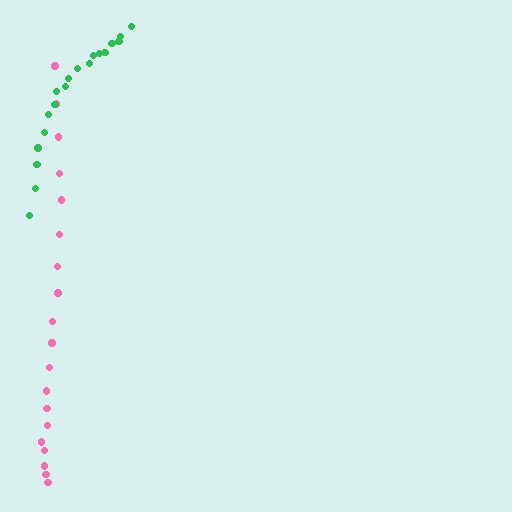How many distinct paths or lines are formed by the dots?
There are 2 distinct paths.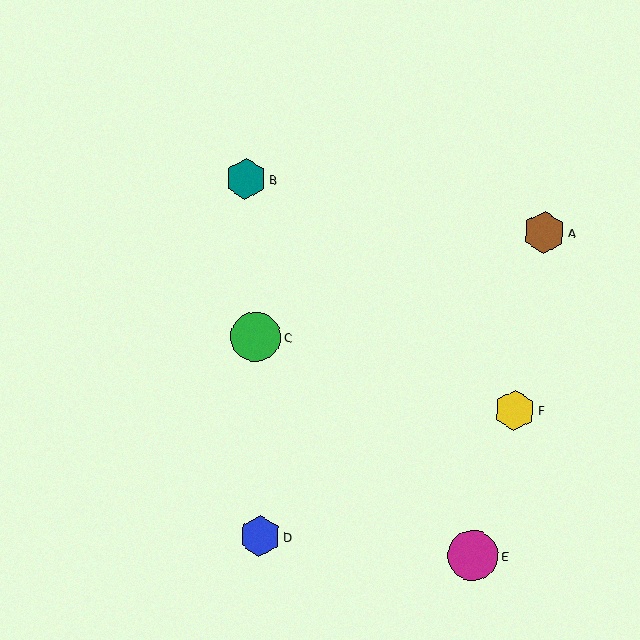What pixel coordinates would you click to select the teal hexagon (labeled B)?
Click at (246, 179) to select the teal hexagon B.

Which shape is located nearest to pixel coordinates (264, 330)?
The green circle (labeled C) at (256, 337) is nearest to that location.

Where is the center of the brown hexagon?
The center of the brown hexagon is at (544, 233).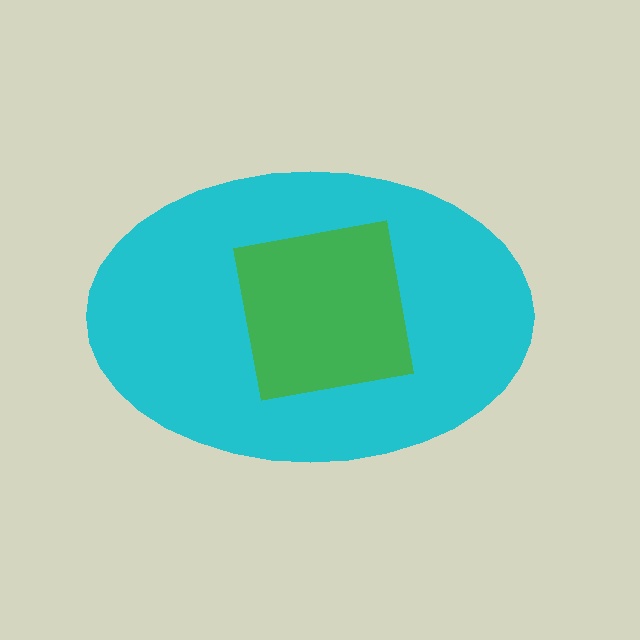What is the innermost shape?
The green square.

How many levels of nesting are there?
2.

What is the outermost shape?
The cyan ellipse.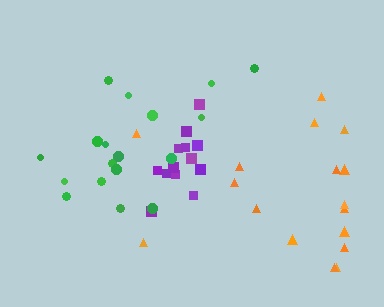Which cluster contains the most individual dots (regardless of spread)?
Green (18).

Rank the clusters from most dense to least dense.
purple, green, orange.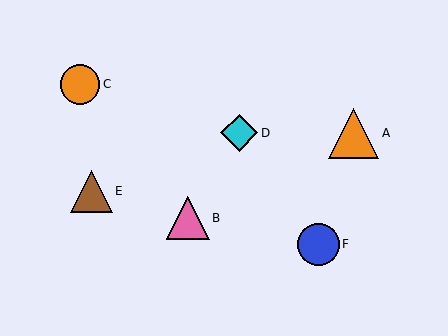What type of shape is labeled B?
Shape B is a pink triangle.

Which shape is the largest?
The orange triangle (labeled A) is the largest.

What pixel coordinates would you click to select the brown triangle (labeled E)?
Click at (91, 191) to select the brown triangle E.